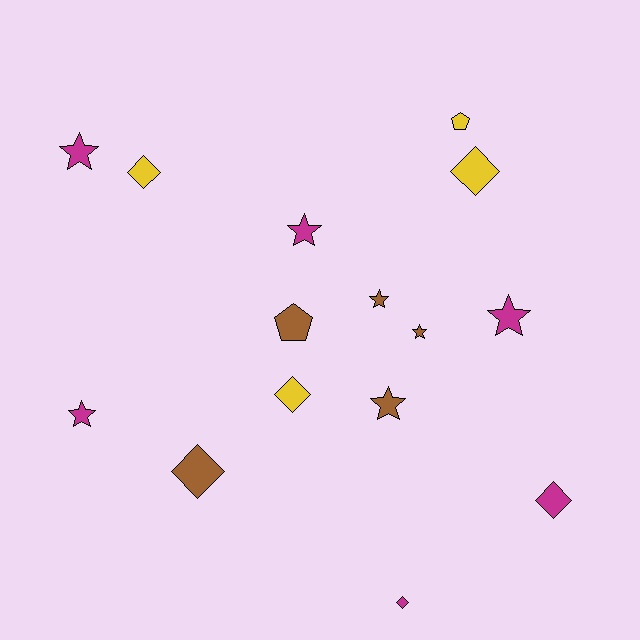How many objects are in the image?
There are 15 objects.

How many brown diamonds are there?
There is 1 brown diamond.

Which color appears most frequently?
Magenta, with 6 objects.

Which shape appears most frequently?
Star, with 7 objects.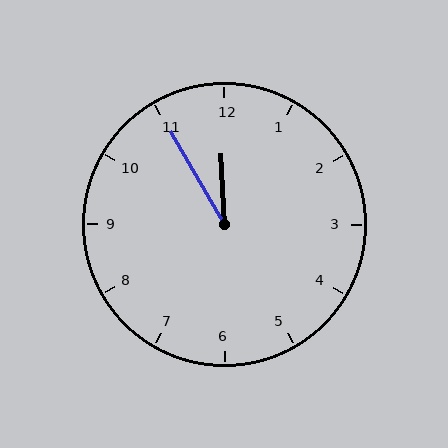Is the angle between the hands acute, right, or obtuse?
It is acute.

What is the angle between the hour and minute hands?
Approximately 28 degrees.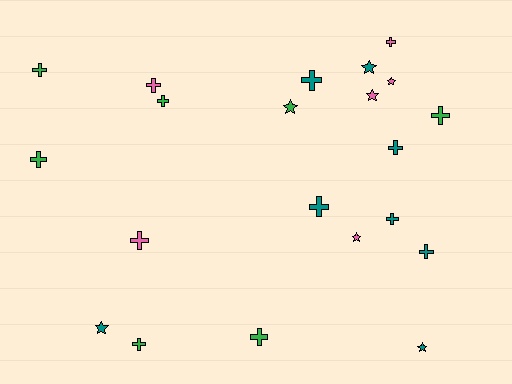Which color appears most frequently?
Teal, with 8 objects.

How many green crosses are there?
There are 6 green crosses.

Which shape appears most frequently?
Cross, with 14 objects.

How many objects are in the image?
There are 21 objects.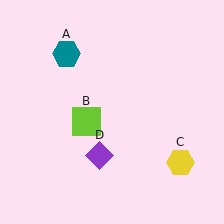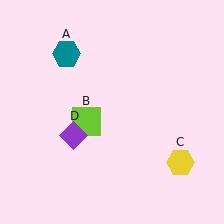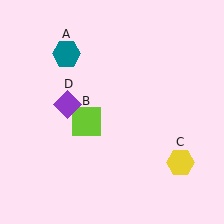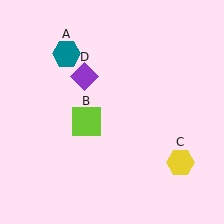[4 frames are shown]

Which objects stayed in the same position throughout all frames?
Teal hexagon (object A) and lime square (object B) and yellow hexagon (object C) remained stationary.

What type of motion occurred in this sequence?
The purple diamond (object D) rotated clockwise around the center of the scene.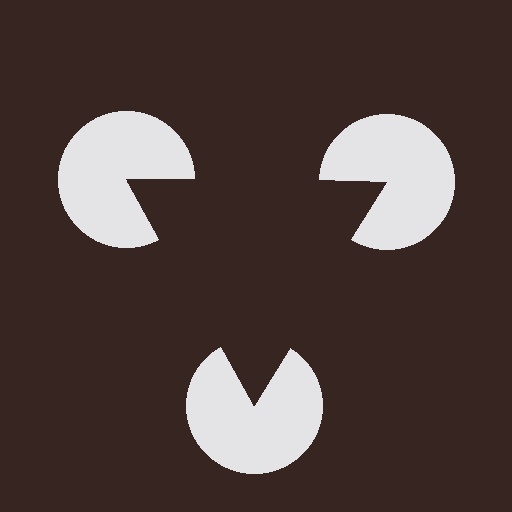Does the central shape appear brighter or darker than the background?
It typically appears slightly darker than the background, even though no actual brightness change is drawn.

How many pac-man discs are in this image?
There are 3 — one at each vertex of the illusory triangle.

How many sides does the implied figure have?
3 sides.